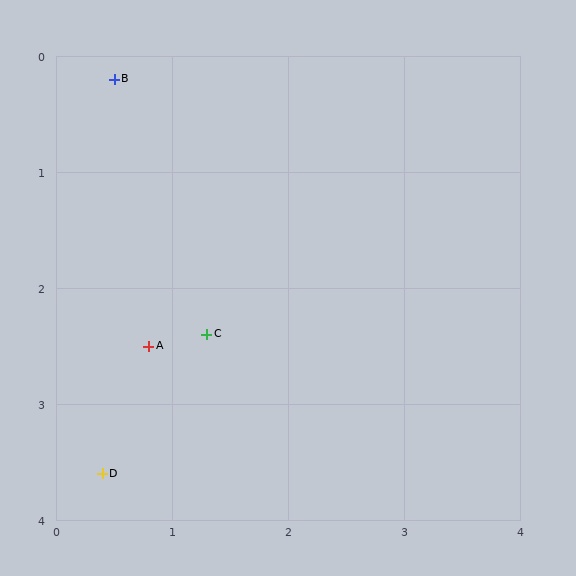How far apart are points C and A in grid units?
Points C and A are about 0.5 grid units apart.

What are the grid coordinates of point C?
Point C is at approximately (1.3, 2.4).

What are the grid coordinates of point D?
Point D is at approximately (0.4, 3.6).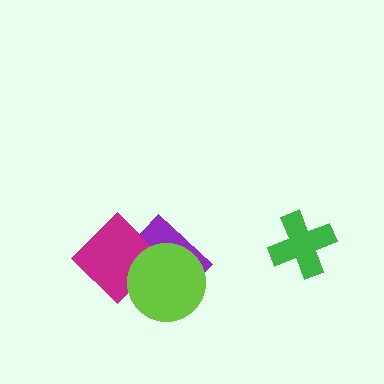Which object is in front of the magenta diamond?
The lime circle is in front of the magenta diamond.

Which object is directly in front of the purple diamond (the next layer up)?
The magenta diamond is directly in front of the purple diamond.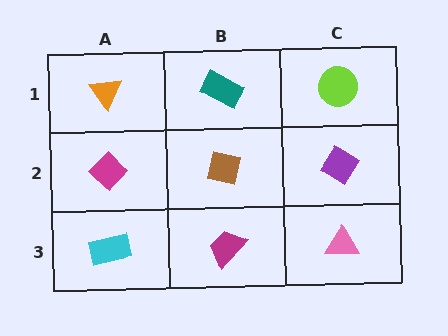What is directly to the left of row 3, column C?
A magenta trapezoid.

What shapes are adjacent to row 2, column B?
A teal rectangle (row 1, column B), a magenta trapezoid (row 3, column B), a magenta diamond (row 2, column A), a purple diamond (row 2, column C).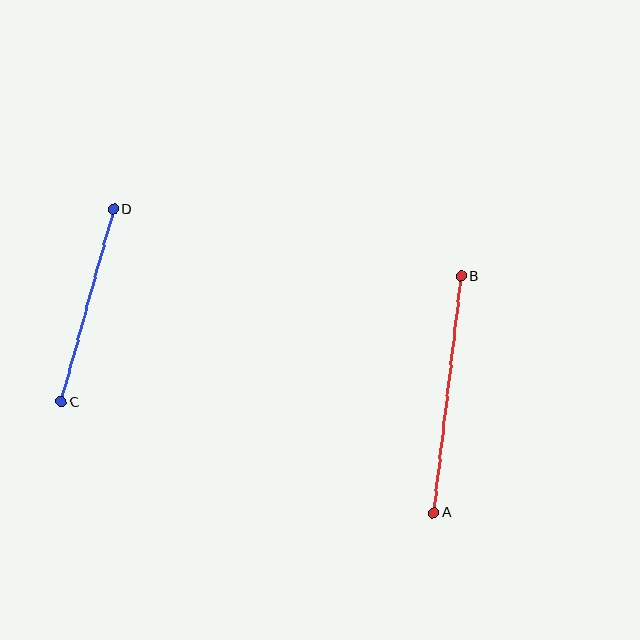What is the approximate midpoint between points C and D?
The midpoint is at approximately (87, 306) pixels.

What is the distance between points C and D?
The distance is approximately 200 pixels.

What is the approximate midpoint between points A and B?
The midpoint is at approximately (447, 395) pixels.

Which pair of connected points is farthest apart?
Points A and B are farthest apart.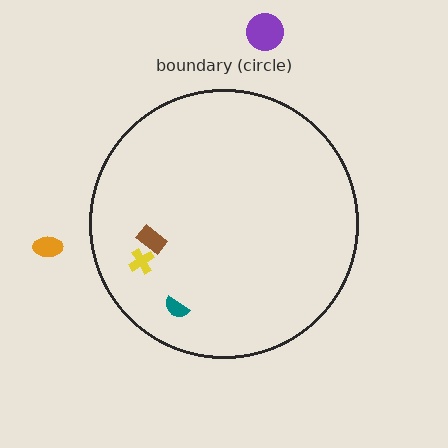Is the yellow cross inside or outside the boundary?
Inside.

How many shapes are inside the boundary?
3 inside, 2 outside.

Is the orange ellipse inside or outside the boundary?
Outside.